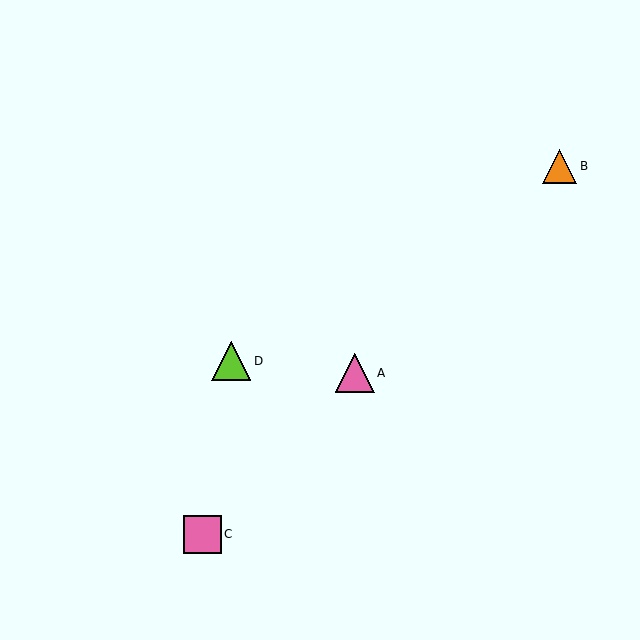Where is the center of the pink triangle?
The center of the pink triangle is at (355, 373).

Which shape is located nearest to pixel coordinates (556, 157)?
The orange triangle (labeled B) at (560, 166) is nearest to that location.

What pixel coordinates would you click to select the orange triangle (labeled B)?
Click at (560, 166) to select the orange triangle B.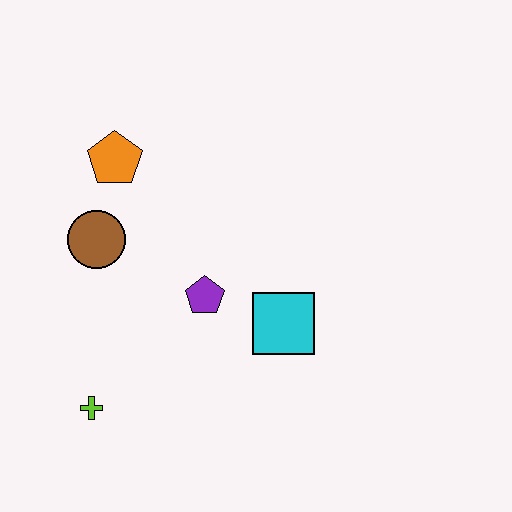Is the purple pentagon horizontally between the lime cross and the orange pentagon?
No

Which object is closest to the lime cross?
The purple pentagon is closest to the lime cross.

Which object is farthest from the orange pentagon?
The lime cross is farthest from the orange pentagon.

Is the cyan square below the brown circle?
Yes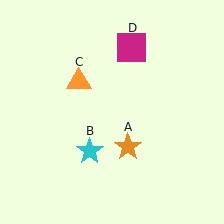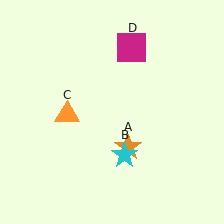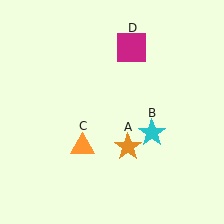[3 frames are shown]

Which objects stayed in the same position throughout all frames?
Orange star (object A) and magenta square (object D) remained stationary.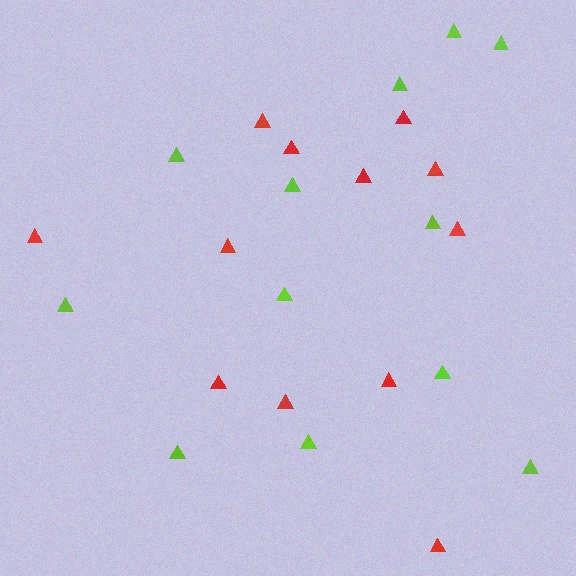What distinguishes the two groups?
There are 2 groups: one group of lime triangles (12) and one group of red triangles (12).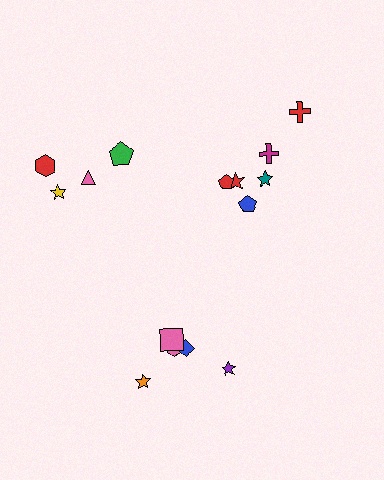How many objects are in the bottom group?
There are 5 objects.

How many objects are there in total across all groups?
There are 15 objects.